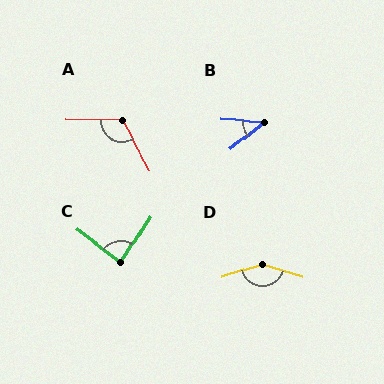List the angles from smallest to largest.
B (42°), C (85°), A (120°), D (145°).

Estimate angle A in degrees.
Approximately 120 degrees.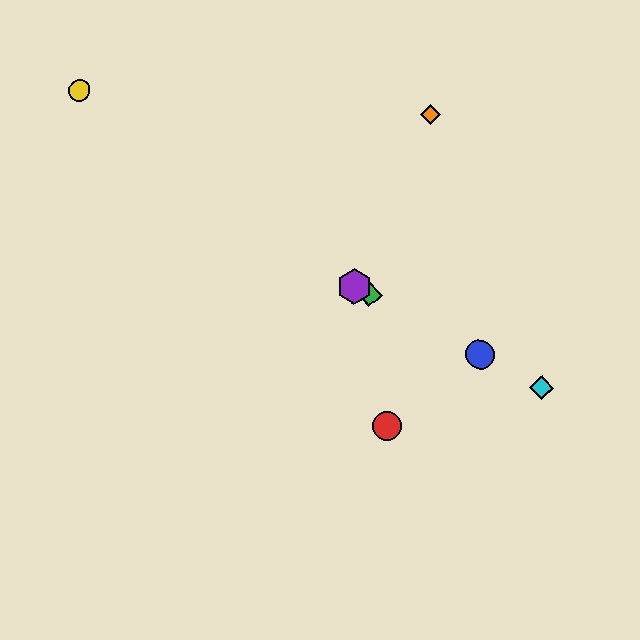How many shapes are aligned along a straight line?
4 shapes (the blue circle, the green diamond, the purple hexagon, the cyan diamond) are aligned along a straight line.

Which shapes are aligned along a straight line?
The blue circle, the green diamond, the purple hexagon, the cyan diamond are aligned along a straight line.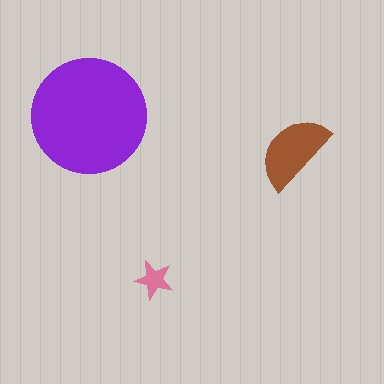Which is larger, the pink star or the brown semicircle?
The brown semicircle.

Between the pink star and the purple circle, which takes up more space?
The purple circle.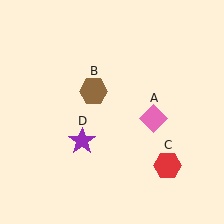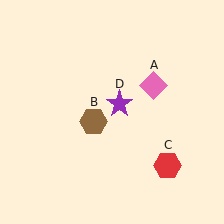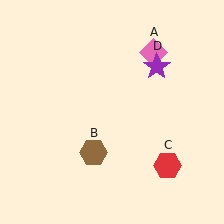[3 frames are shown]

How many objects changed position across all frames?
3 objects changed position: pink diamond (object A), brown hexagon (object B), purple star (object D).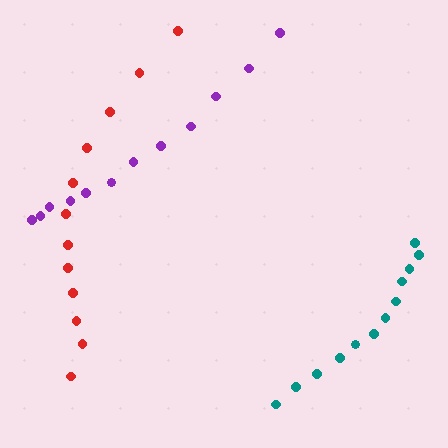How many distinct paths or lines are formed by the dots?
There are 3 distinct paths.